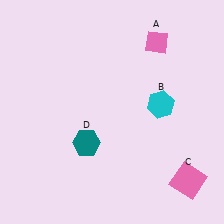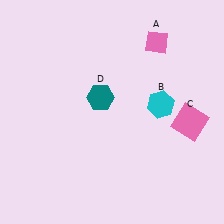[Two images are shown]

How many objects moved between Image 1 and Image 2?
2 objects moved between the two images.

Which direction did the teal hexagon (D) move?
The teal hexagon (D) moved up.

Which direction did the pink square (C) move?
The pink square (C) moved up.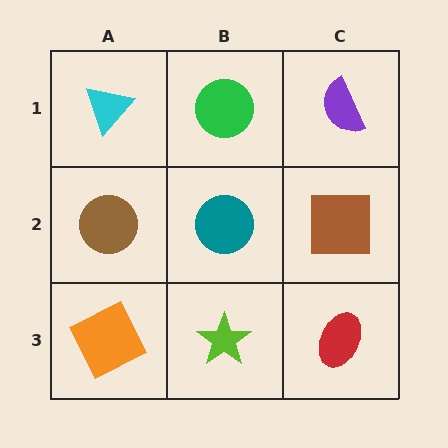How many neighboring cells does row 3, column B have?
3.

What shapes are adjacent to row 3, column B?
A teal circle (row 2, column B), an orange square (row 3, column A), a red ellipse (row 3, column C).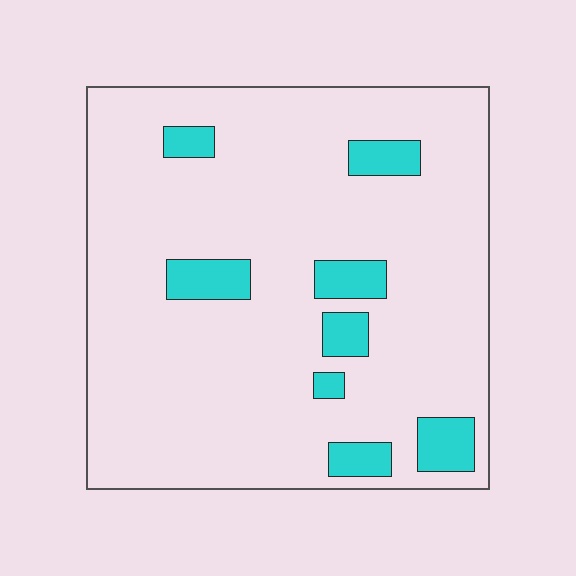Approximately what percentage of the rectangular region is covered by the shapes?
Approximately 10%.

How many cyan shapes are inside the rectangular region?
8.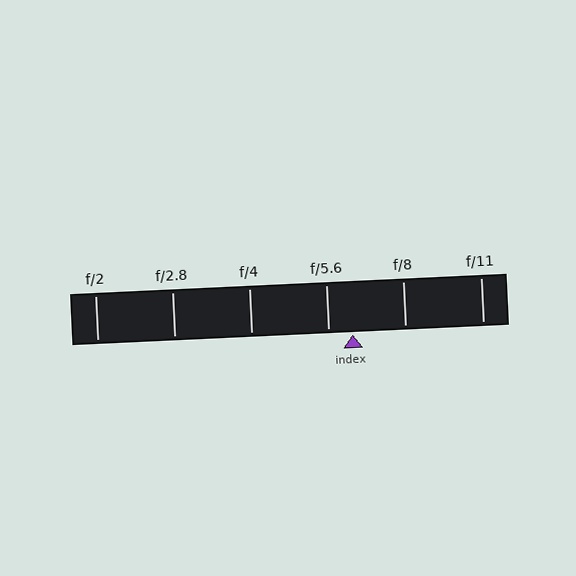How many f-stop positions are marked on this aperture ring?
There are 6 f-stop positions marked.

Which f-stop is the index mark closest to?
The index mark is closest to f/5.6.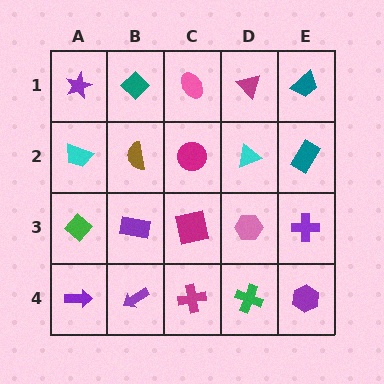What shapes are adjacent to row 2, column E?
A teal trapezoid (row 1, column E), a purple cross (row 3, column E), a cyan triangle (row 2, column D).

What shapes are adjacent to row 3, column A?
A cyan trapezoid (row 2, column A), a purple arrow (row 4, column A), a purple rectangle (row 3, column B).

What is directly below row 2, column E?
A purple cross.